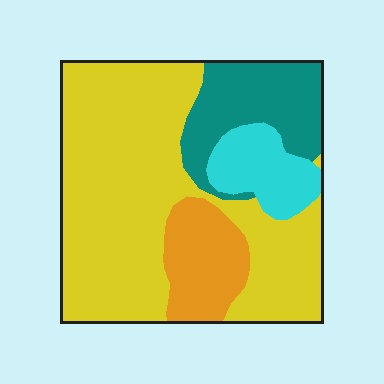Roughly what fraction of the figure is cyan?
Cyan takes up about one tenth (1/10) of the figure.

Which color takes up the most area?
Yellow, at roughly 60%.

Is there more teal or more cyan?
Teal.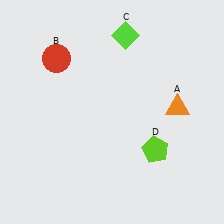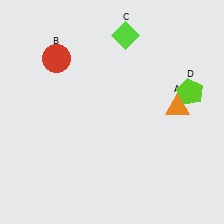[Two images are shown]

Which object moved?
The lime pentagon (D) moved up.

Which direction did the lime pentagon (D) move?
The lime pentagon (D) moved up.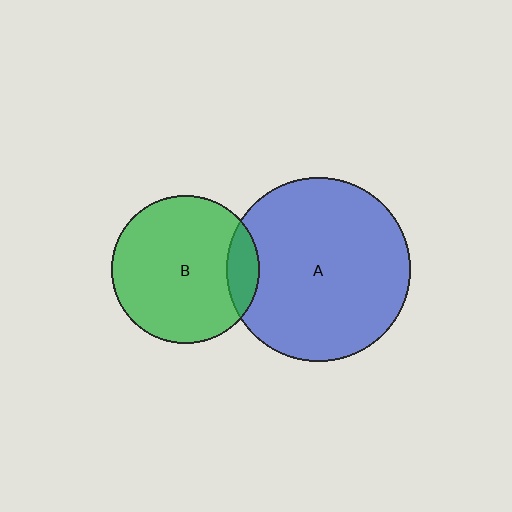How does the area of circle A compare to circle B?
Approximately 1.5 times.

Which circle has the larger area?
Circle A (blue).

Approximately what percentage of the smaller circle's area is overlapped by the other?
Approximately 15%.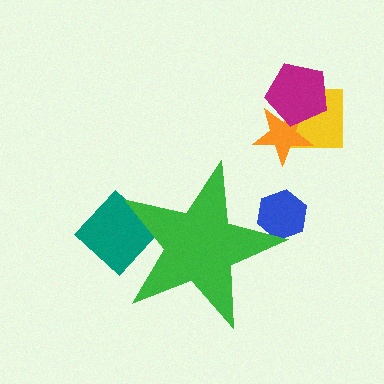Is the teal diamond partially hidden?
Yes, the teal diamond is partially hidden behind the green star.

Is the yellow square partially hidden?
No, the yellow square is fully visible.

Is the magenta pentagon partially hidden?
No, the magenta pentagon is fully visible.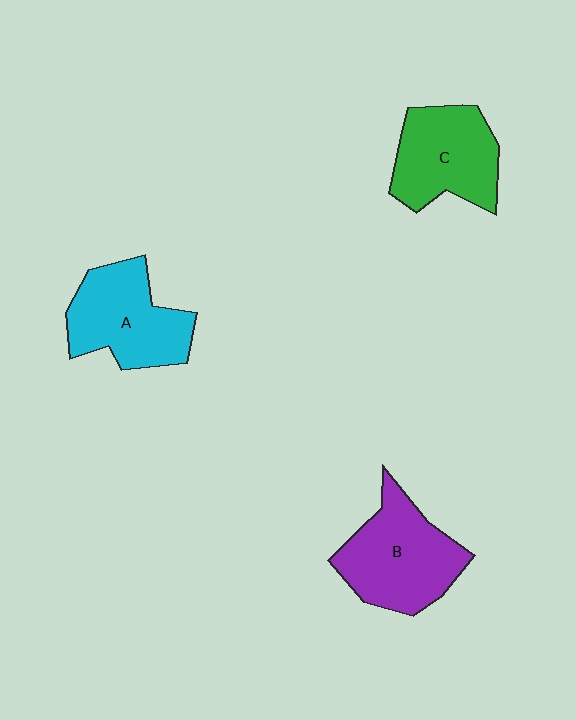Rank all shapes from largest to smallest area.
From largest to smallest: B (purple), A (cyan), C (green).